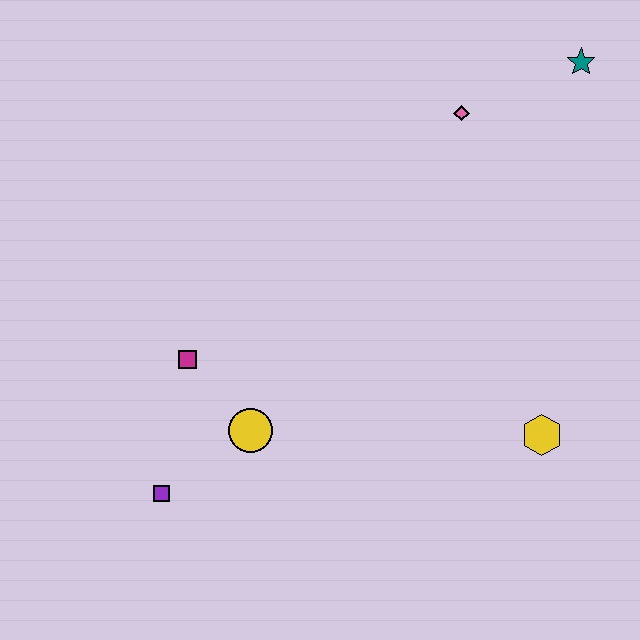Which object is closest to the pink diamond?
The teal star is closest to the pink diamond.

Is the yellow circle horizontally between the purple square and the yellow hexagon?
Yes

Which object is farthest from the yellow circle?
The teal star is farthest from the yellow circle.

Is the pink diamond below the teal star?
Yes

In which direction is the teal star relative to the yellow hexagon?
The teal star is above the yellow hexagon.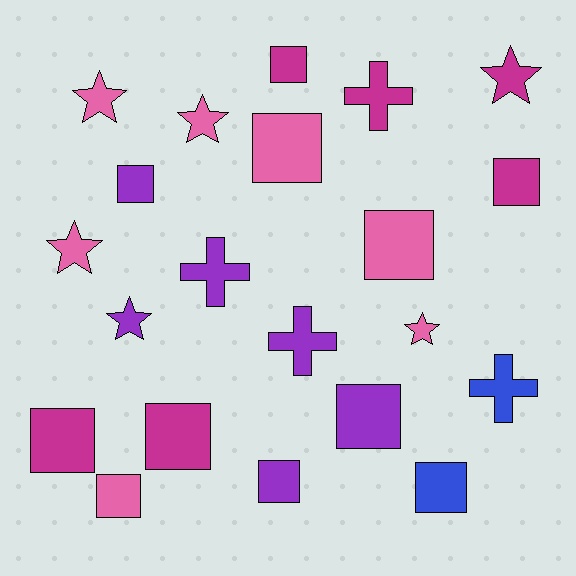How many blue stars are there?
There are no blue stars.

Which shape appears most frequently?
Square, with 11 objects.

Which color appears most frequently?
Pink, with 7 objects.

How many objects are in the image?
There are 21 objects.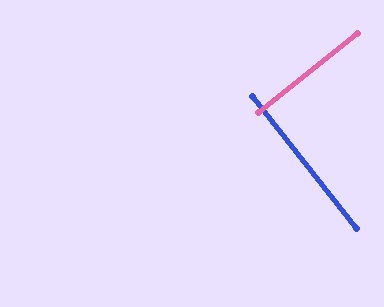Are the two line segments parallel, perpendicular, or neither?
Perpendicular — they meet at approximately 90°.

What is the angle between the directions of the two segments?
Approximately 90 degrees.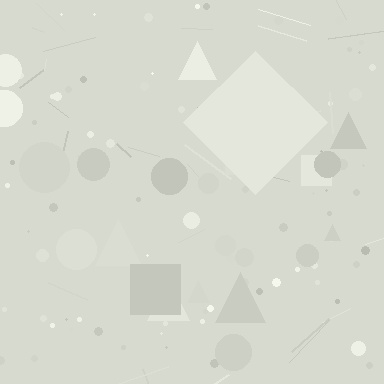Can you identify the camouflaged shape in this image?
The camouflaged shape is a diamond.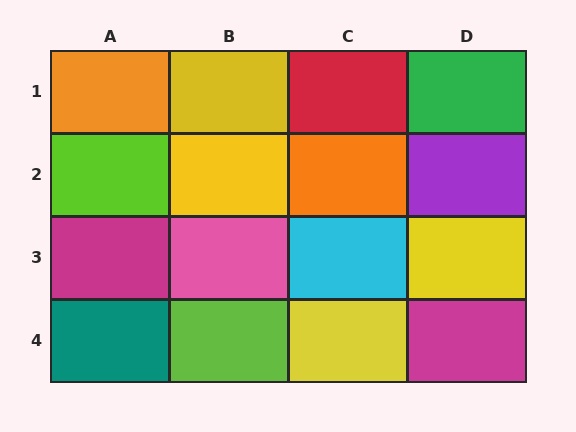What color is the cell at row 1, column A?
Orange.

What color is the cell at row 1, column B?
Yellow.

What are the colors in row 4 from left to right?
Teal, lime, yellow, magenta.